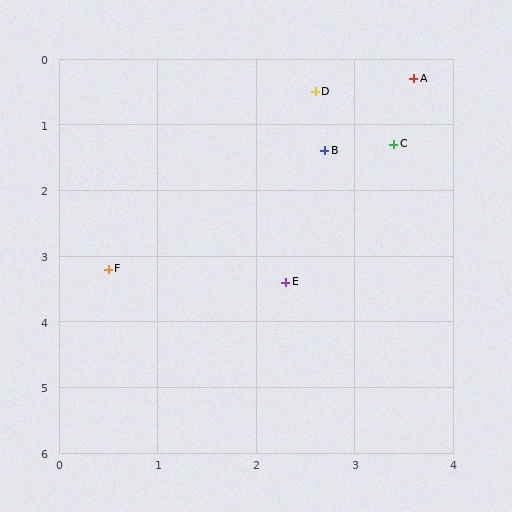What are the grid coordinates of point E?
Point E is at approximately (2.3, 3.4).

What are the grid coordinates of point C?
Point C is at approximately (3.4, 1.3).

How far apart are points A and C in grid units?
Points A and C are about 1.0 grid units apart.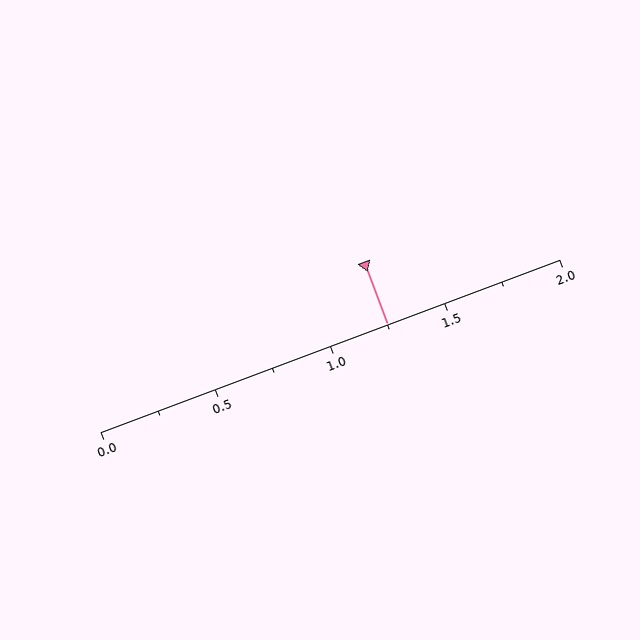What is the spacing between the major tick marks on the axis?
The major ticks are spaced 0.5 apart.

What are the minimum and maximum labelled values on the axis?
The axis runs from 0.0 to 2.0.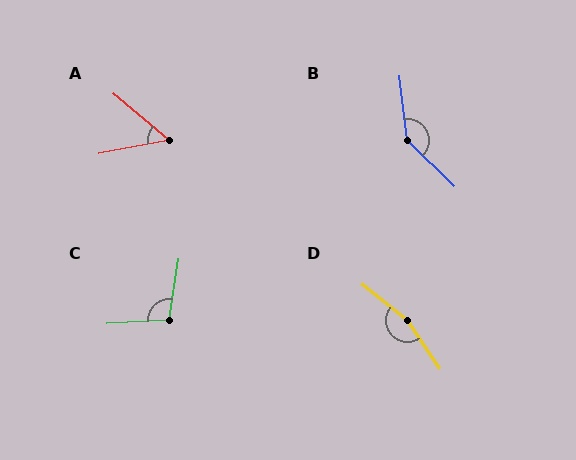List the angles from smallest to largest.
A (50°), C (101°), B (140°), D (163°).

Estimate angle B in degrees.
Approximately 140 degrees.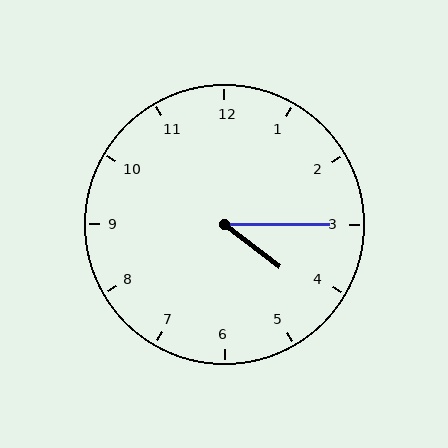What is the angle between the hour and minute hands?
Approximately 38 degrees.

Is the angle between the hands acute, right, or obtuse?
It is acute.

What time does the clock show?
4:15.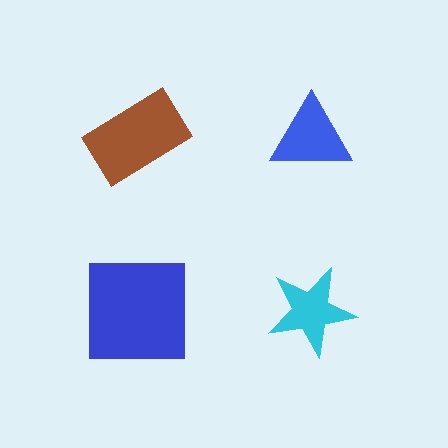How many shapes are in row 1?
2 shapes.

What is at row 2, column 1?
A blue square.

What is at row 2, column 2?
A cyan star.